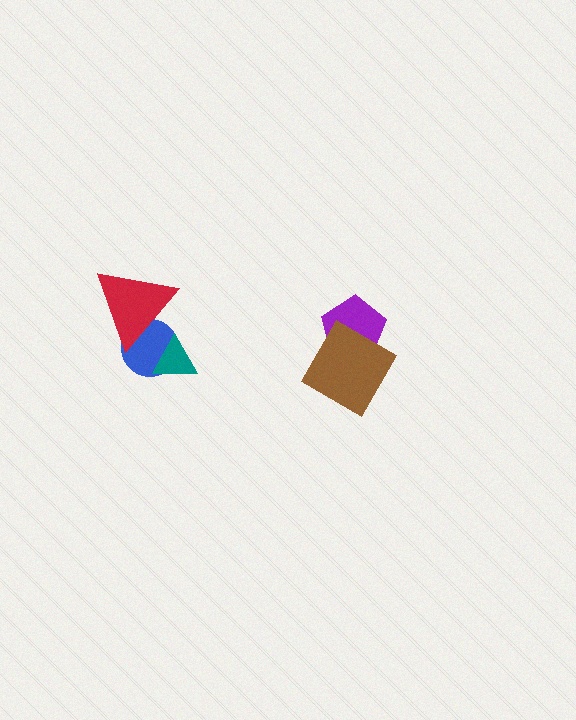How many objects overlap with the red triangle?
1 object overlaps with the red triangle.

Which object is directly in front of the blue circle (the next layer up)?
The red triangle is directly in front of the blue circle.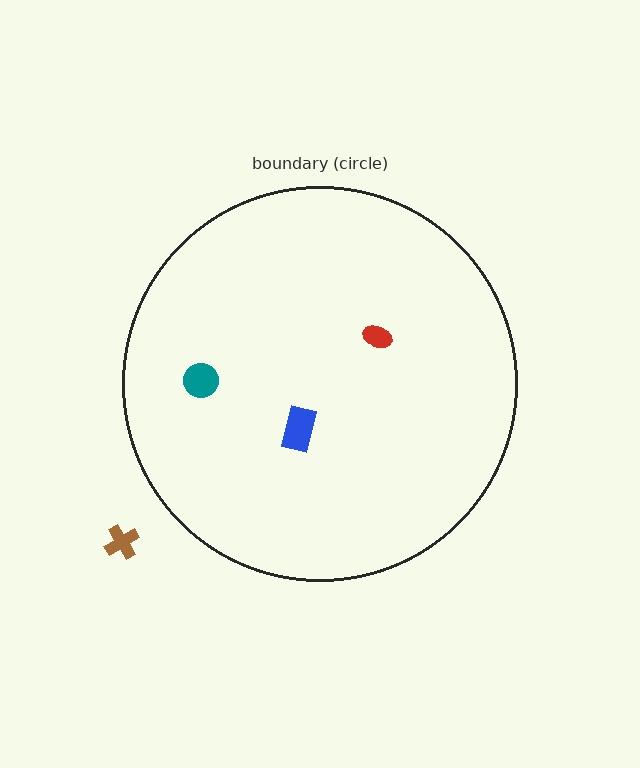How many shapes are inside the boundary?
3 inside, 1 outside.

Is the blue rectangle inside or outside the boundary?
Inside.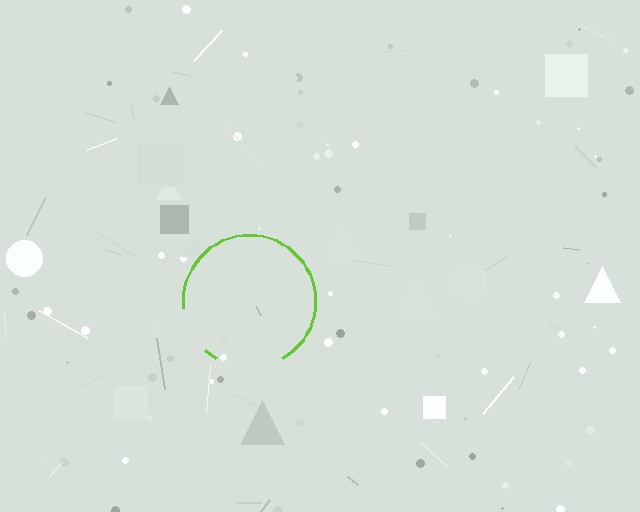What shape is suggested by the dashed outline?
The dashed outline suggests a circle.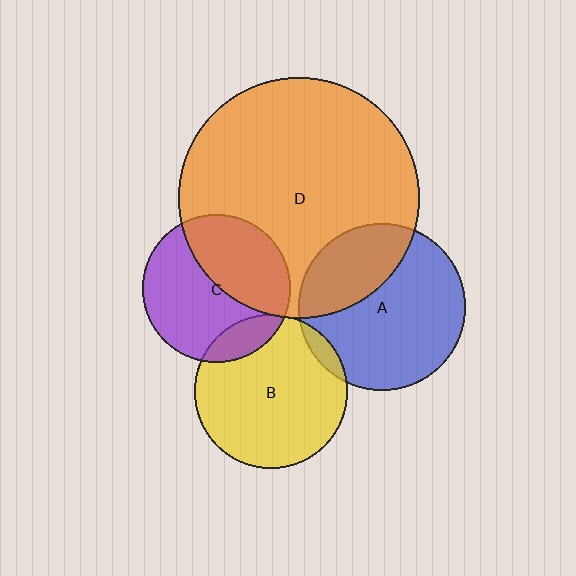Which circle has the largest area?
Circle D (orange).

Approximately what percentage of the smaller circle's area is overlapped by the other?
Approximately 30%.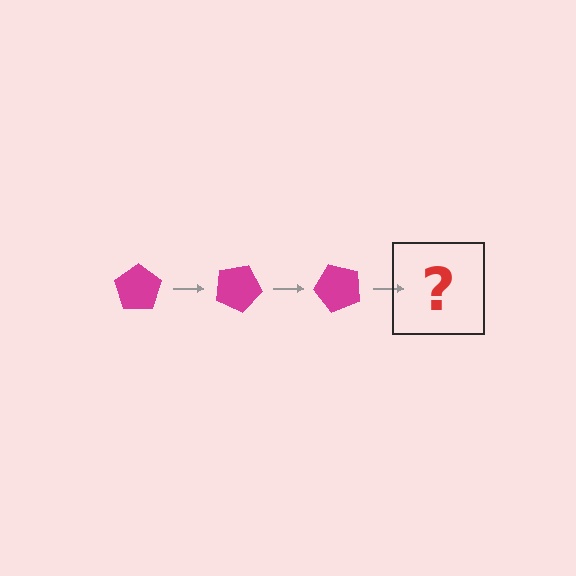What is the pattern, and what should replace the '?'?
The pattern is that the pentagon rotates 25 degrees each step. The '?' should be a magenta pentagon rotated 75 degrees.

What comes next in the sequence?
The next element should be a magenta pentagon rotated 75 degrees.